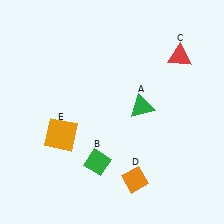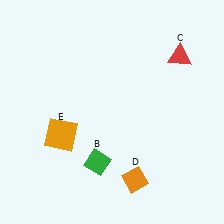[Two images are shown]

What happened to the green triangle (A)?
The green triangle (A) was removed in Image 2. It was in the top-right area of Image 1.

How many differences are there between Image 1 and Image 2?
There is 1 difference between the two images.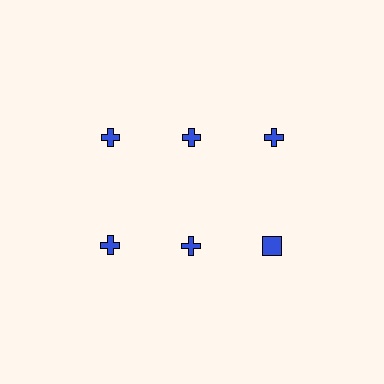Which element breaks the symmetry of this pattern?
The blue square in the second row, center column breaks the symmetry. All other shapes are blue crosses.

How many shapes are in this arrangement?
There are 6 shapes arranged in a grid pattern.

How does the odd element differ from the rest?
It has a different shape: square instead of cross.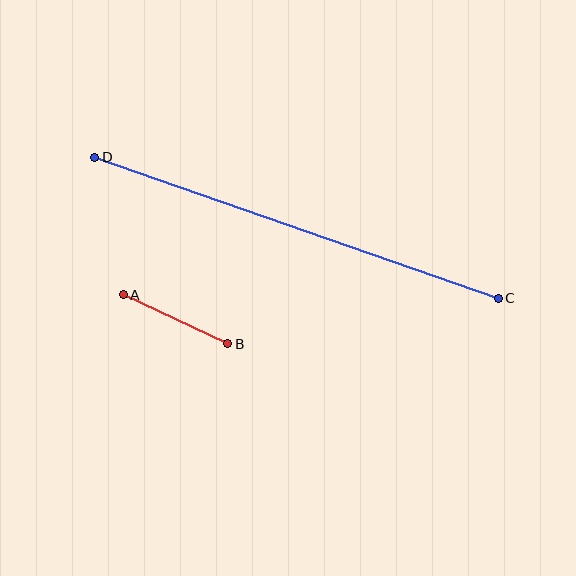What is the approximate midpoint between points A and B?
The midpoint is at approximately (176, 319) pixels.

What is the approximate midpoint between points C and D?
The midpoint is at approximately (297, 228) pixels.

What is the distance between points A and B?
The distance is approximately 115 pixels.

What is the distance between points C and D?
The distance is approximately 428 pixels.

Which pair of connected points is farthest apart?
Points C and D are farthest apart.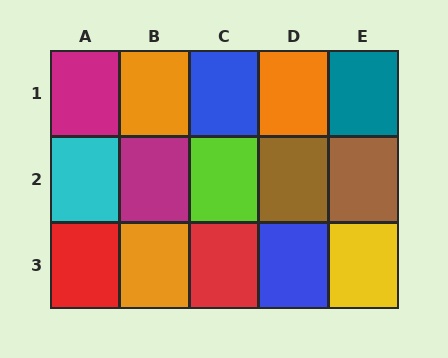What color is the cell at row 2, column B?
Magenta.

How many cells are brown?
2 cells are brown.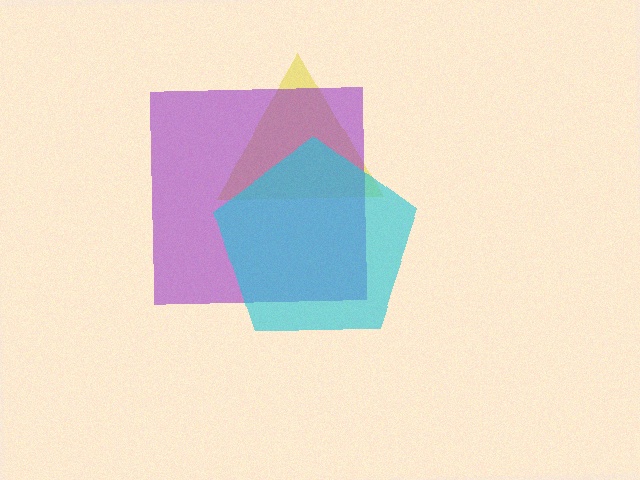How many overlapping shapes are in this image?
There are 3 overlapping shapes in the image.